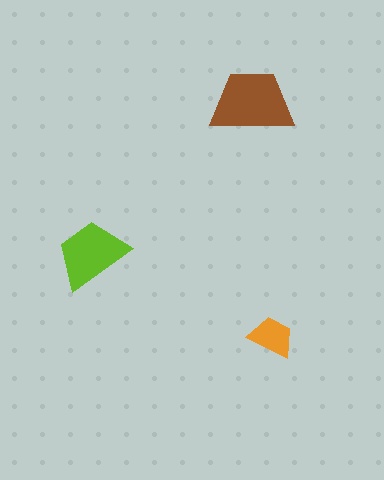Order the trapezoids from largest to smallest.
the brown one, the lime one, the orange one.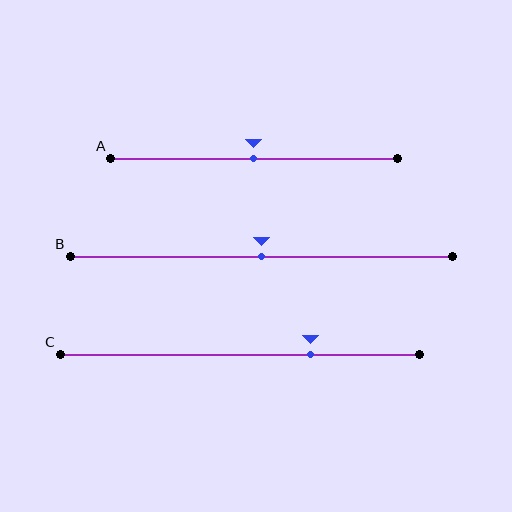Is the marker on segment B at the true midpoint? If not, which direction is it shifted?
Yes, the marker on segment B is at the true midpoint.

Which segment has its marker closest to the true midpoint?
Segment A has its marker closest to the true midpoint.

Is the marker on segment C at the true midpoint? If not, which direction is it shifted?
No, the marker on segment C is shifted to the right by about 20% of the segment length.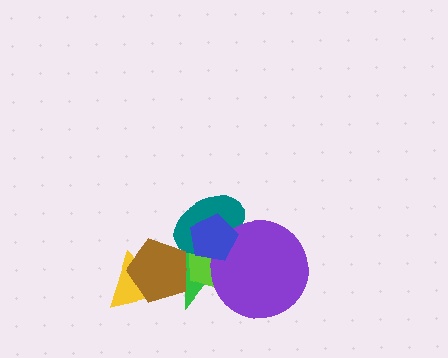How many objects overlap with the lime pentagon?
5 objects overlap with the lime pentagon.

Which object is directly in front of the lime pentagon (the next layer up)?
The teal ellipse is directly in front of the lime pentagon.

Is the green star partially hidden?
Yes, it is partially covered by another shape.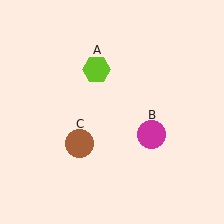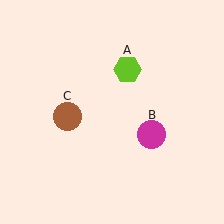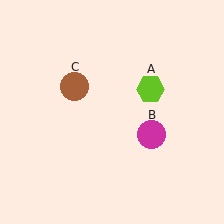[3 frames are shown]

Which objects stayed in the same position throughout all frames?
Magenta circle (object B) remained stationary.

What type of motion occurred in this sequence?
The lime hexagon (object A), brown circle (object C) rotated clockwise around the center of the scene.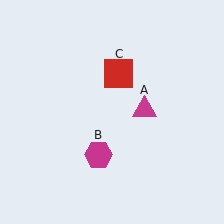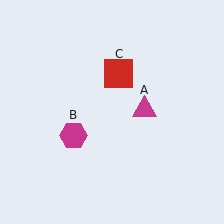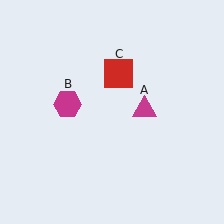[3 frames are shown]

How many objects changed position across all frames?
1 object changed position: magenta hexagon (object B).